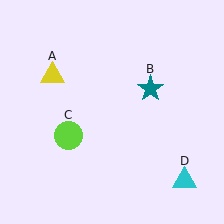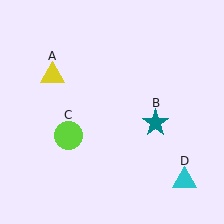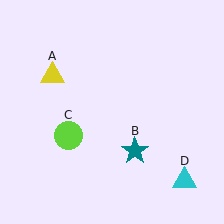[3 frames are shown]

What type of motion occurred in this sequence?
The teal star (object B) rotated clockwise around the center of the scene.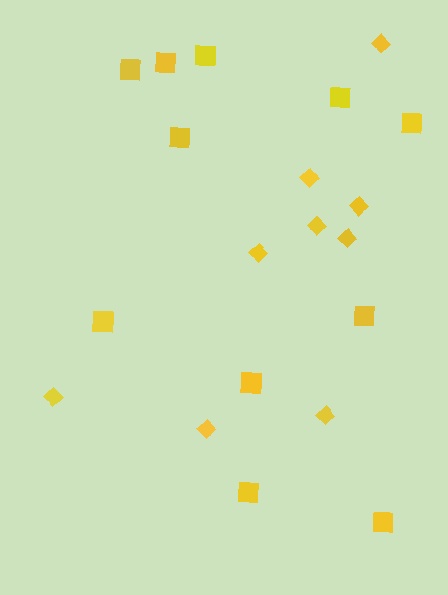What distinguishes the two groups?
There are 2 groups: one group of squares (11) and one group of diamonds (9).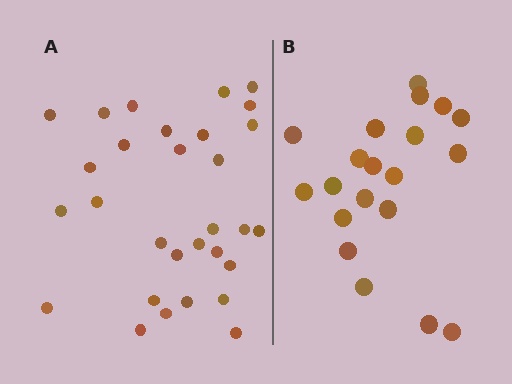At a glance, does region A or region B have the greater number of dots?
Region A (the left region) has more dots.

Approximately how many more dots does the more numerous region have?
Region A has roughly 10 or so more dots than region B.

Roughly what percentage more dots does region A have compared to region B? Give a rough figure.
About 50% more.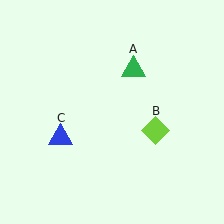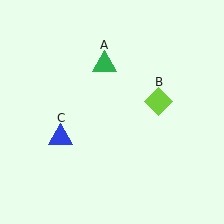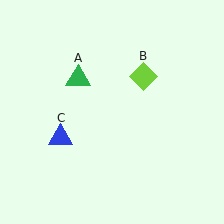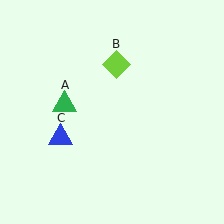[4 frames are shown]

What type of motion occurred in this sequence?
The green triangle (object A), lime diamond (object B) rotated counterclockwise around the center of the scene.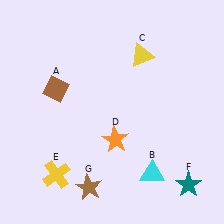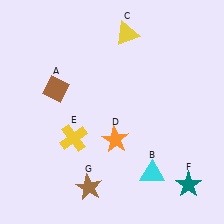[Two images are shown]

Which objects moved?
The objects that moved are: the yellow triangle (C), the yellow cross (E).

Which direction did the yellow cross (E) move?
The yellow cross (E) moved up.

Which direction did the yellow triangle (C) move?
The yellow triangle (C) moved up.